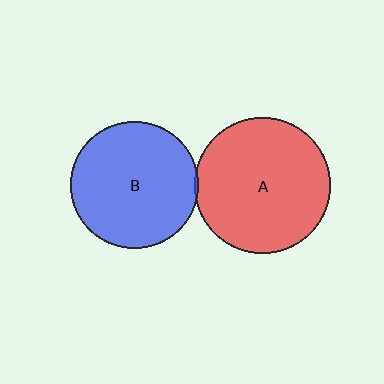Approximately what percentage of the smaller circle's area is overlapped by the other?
Approximately 5%.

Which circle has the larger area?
Circle A (red).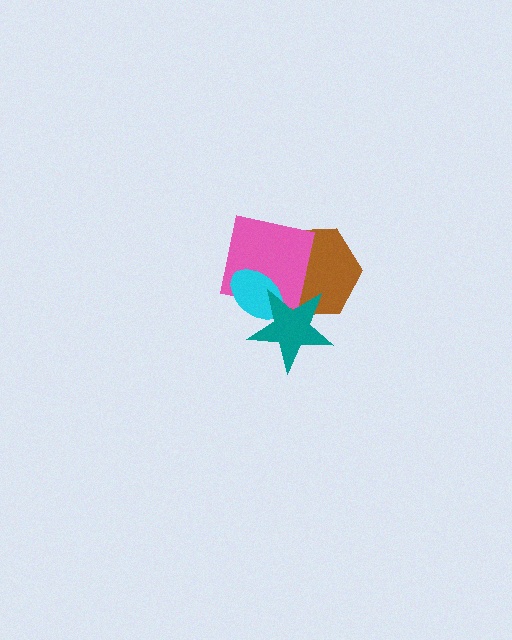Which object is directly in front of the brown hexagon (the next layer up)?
The pink square is directly in front of the brown hexagon.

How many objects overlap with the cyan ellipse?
3 objects overlap with the cyan ellipse.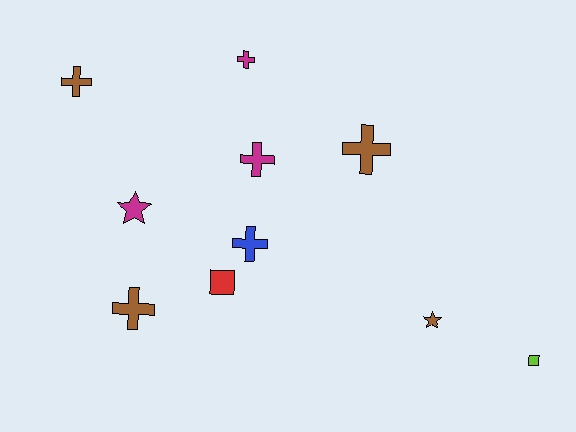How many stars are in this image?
There are 2 stars.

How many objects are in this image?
There are 10 objects.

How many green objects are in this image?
There are no green objects.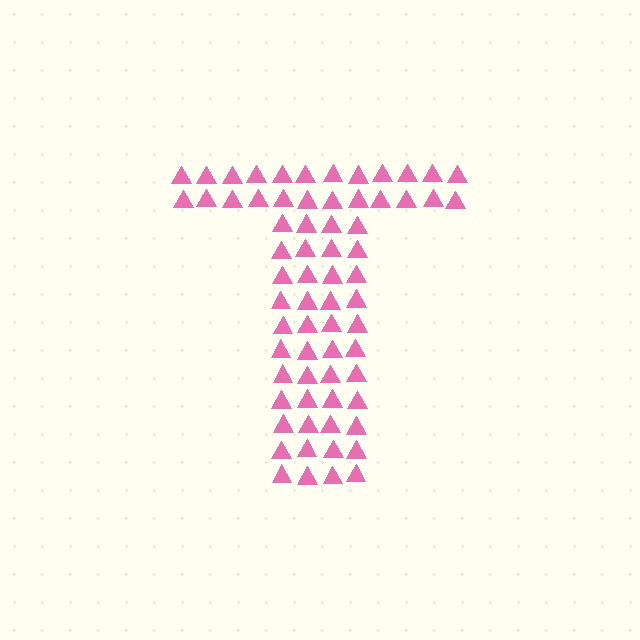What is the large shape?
The large shape is the letter T.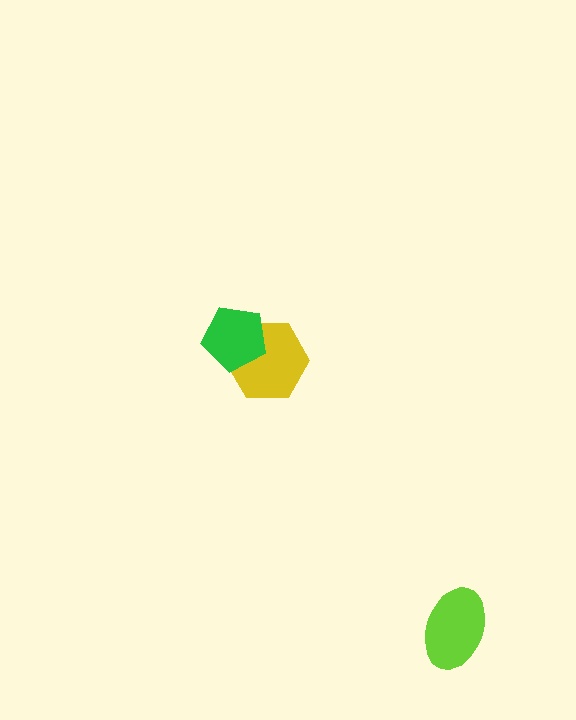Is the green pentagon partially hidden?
No, no other shape covers it.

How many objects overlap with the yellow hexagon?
1 object overlaps with the yellow hexagon.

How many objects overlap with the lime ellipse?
0 objects overlap with the lime ellipse.